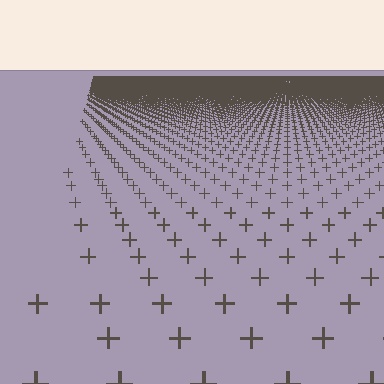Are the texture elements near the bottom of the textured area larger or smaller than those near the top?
Larger. Near the bottom, elements are closer to the viewer and appear at a bigger on-screen size.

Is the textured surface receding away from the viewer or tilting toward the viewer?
The surface is receding away from the viewer. Texture elements get smaller and denser toward the top.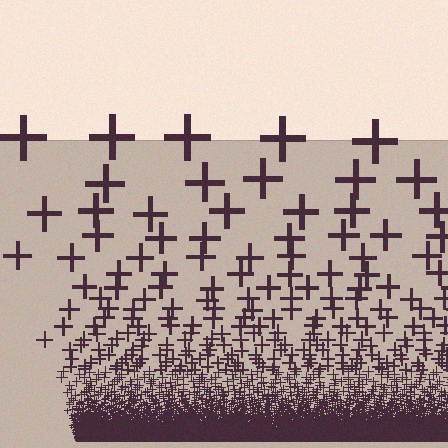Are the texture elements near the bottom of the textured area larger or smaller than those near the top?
Smaller. The gradient is inverted — elements near the bottom are smaller and denser.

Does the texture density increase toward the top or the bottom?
Density increases toward the bottom.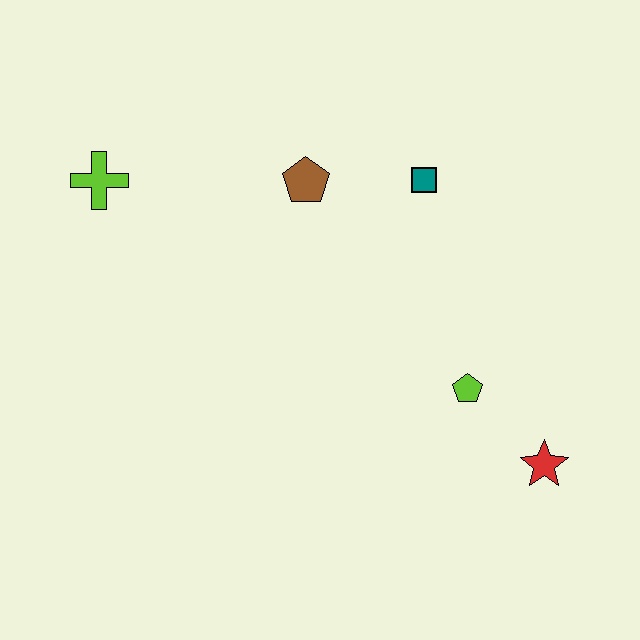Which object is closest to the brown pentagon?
The teal square is closest to the brown pentagon.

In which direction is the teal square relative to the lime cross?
The teal square is to the right of the lime cross.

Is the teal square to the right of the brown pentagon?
Yes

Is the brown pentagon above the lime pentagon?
Yes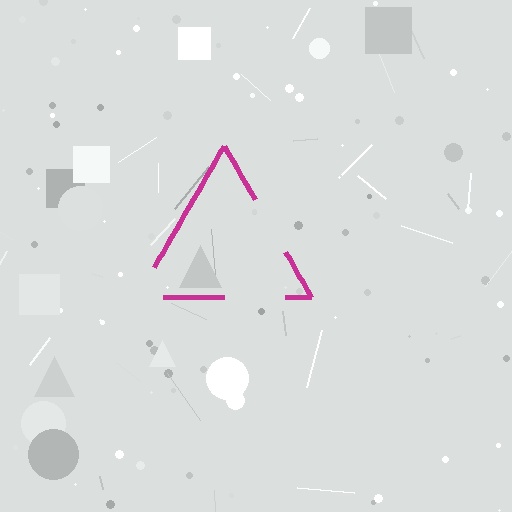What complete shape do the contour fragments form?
The contour fragments form a triangle.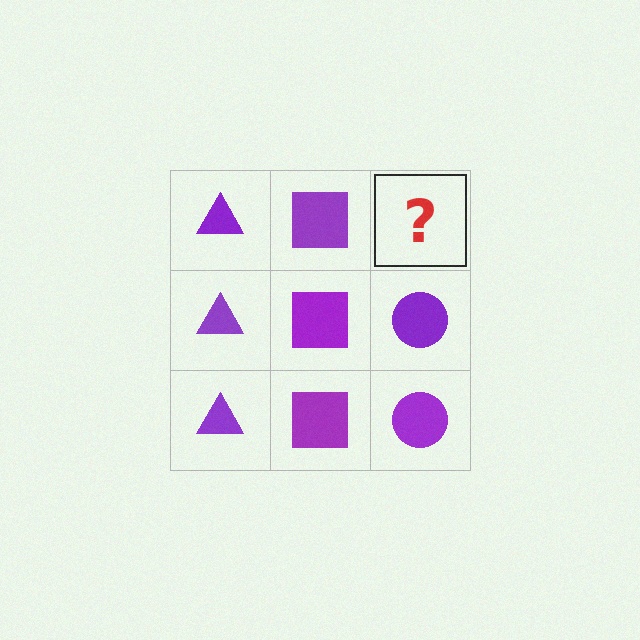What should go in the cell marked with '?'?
The missing cell should contain a purple circle.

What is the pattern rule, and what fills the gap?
The rule is that each column has a consistent shape. The gap should be filled with a purple circle.